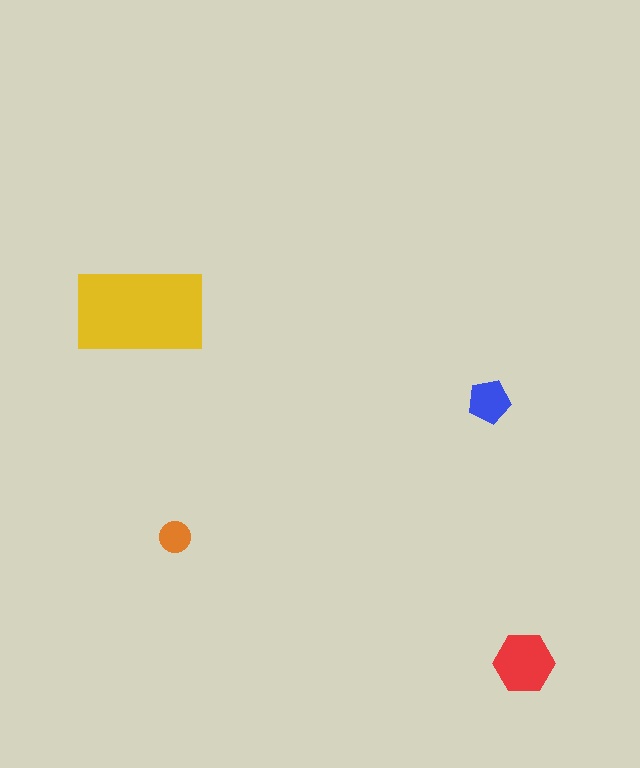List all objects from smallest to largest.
The orange circle, the blue pentagon, the red hexagon, the yellow rectangle.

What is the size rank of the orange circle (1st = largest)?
4th.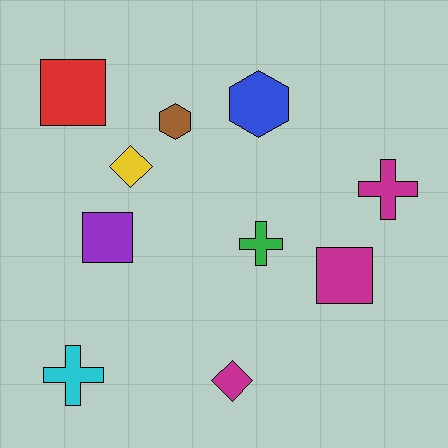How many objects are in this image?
There are 10 objects.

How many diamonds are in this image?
There are 2 diamonds.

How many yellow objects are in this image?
There is 1 yellow object.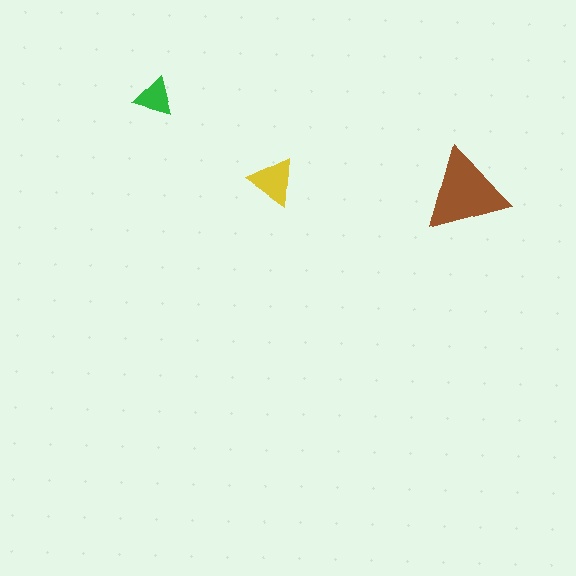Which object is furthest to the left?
The green triangle is leftmost.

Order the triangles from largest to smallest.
the brown one, the yellow one, the green one.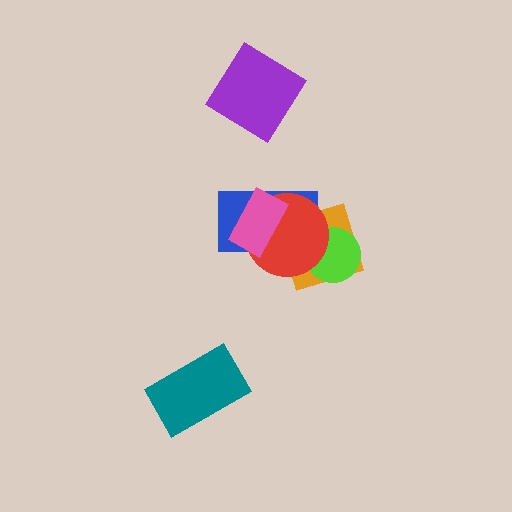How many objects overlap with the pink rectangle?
3 objects overlap with the pink rectangle.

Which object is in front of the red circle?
The pink rectangle is in front of the red circle.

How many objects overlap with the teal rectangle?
0 objects overlap with the teal rectangle.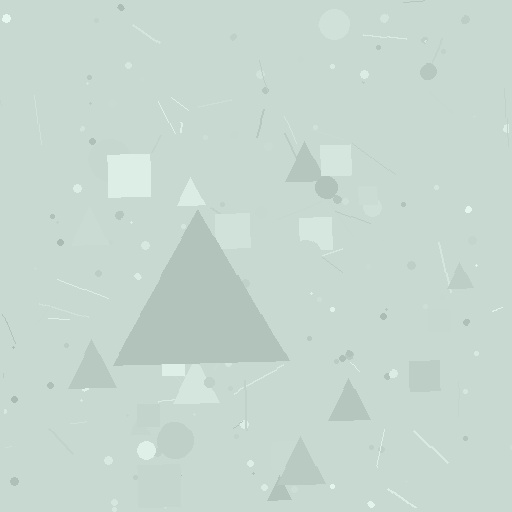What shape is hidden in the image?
A triangle is hidden in the image.